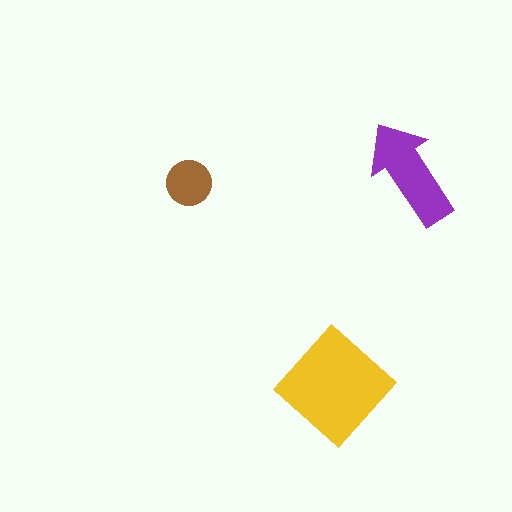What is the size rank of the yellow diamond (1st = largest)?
1st.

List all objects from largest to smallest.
The yellow diamond, the purple arrow, the brown circle.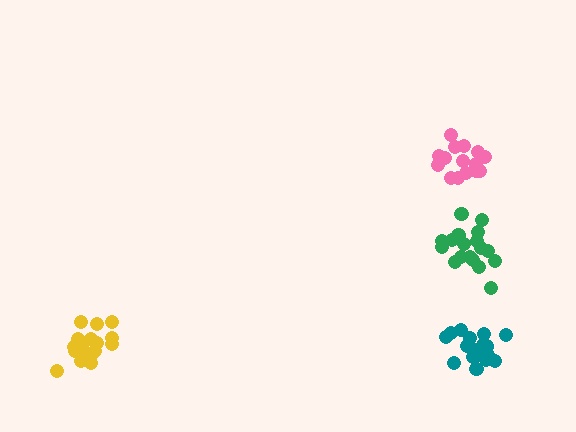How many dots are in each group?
Group 1: 18 dots, Group 2: 16 dots, Group 3: 17 dots, Group 4: 18 dots (69 total).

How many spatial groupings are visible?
There are 4 spatial groupings.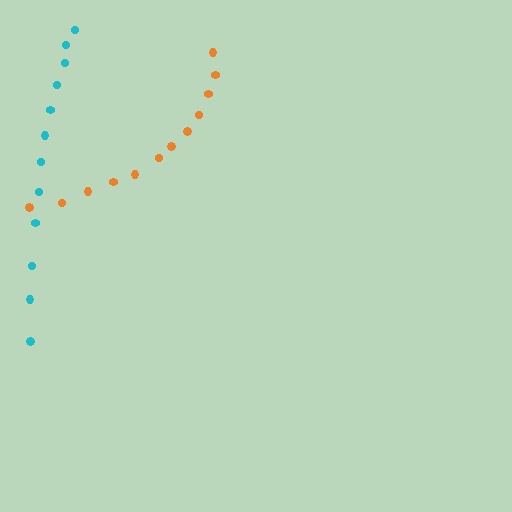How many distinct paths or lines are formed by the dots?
There are 2 distinct paths.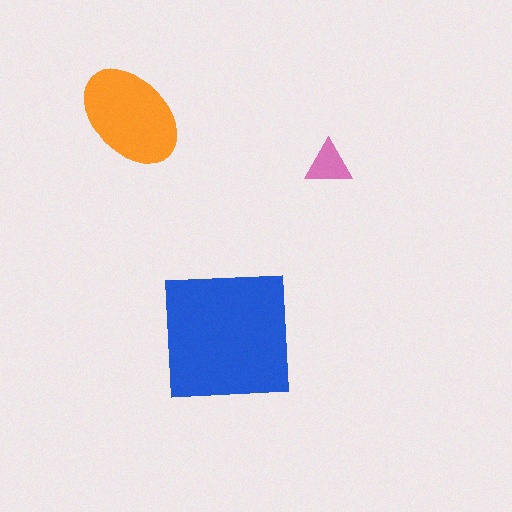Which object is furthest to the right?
The pink triangle is rightmost.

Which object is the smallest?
The pink triangle.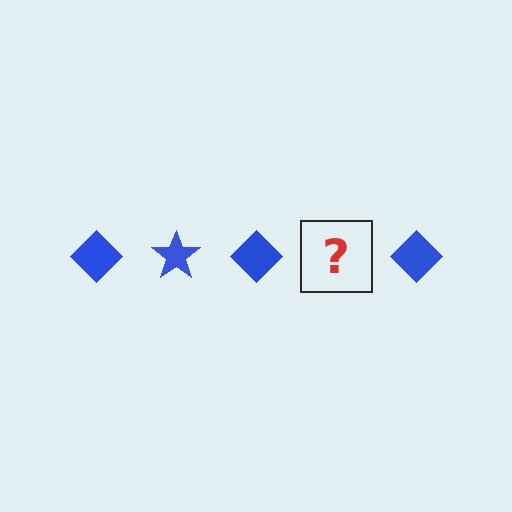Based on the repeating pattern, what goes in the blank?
The blank should be a blue star.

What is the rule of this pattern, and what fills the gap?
The rule is that the pattern cycles through diamond, star shapes in blue. The gap should be filled with a blue star.